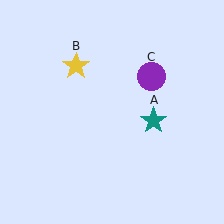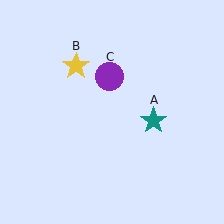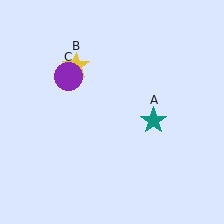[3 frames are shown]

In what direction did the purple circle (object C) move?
The purple circle (object C) moved left.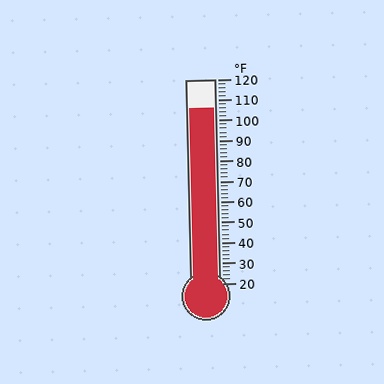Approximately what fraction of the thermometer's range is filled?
The thermometer is filled to approximately 85% of its range.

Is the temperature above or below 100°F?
The temperature is above 100°F.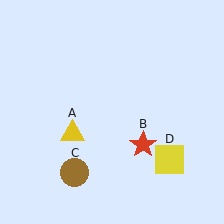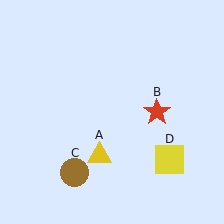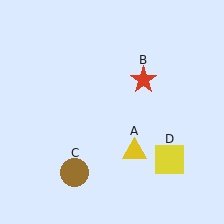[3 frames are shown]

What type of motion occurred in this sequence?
The yellow triangle (object A), red star (object B) rotated counterclockwise around the center of the scene.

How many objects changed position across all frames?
2 objects changed position: yellow triangle (object A), red star (object B).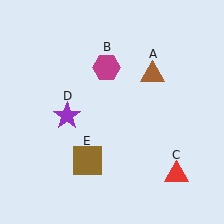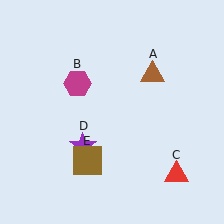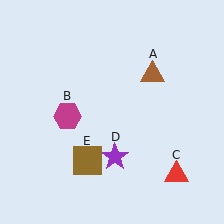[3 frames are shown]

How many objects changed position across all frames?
2 objects changed position: magenta hexagon (object B), purple star (object D).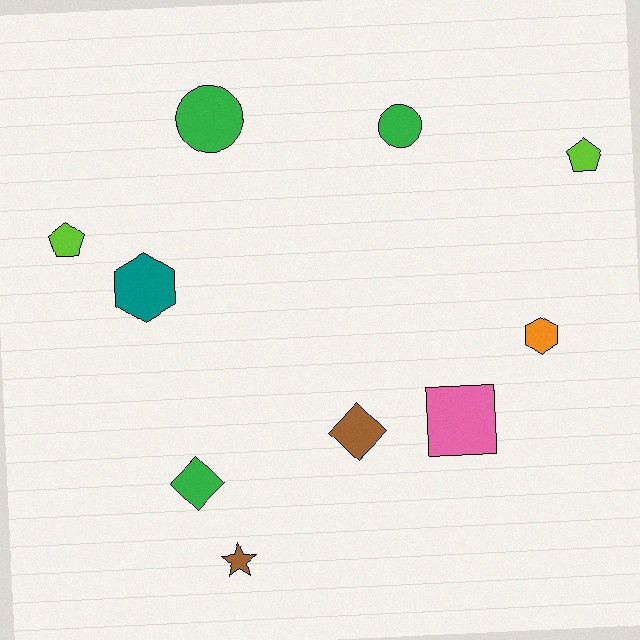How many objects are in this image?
There are 10 objects.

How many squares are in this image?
There is 1 square.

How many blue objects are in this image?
There are no blue objects.